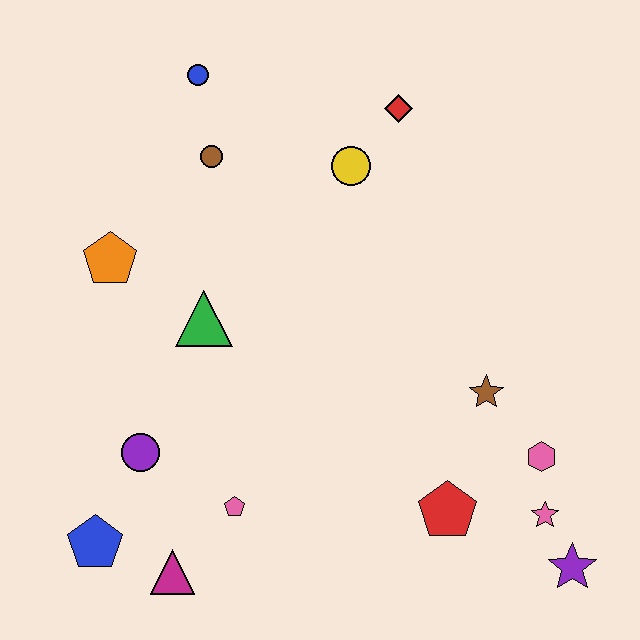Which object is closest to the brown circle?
The blue circle is closest to the brown circle.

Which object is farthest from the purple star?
The blue circle is farthest from the purple star.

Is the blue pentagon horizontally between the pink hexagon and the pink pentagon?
No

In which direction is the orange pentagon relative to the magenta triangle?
The orange pentagon is above the magenta triangle.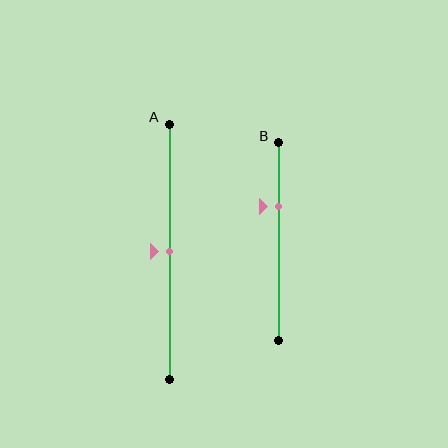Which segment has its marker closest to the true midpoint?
Segment A has its marker closest to the true midpoint.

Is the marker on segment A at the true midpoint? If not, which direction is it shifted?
Yes, the marker on segment A is at the true midpoint.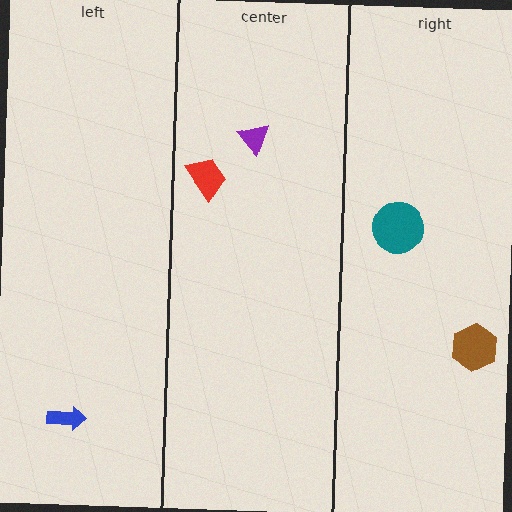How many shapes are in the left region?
1.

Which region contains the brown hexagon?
The right region.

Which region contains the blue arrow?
The left region.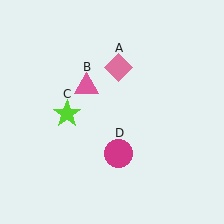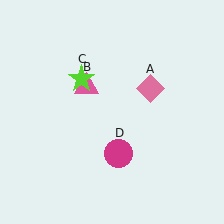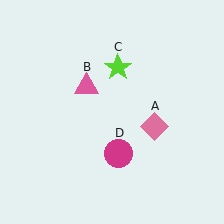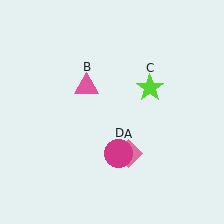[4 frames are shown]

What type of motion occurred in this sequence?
The pink diamond (object A), lime star (object C) rotated clockwise around the center of the scene.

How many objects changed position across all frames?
2 objects changed position: pink diamond (object A), lime star (object C).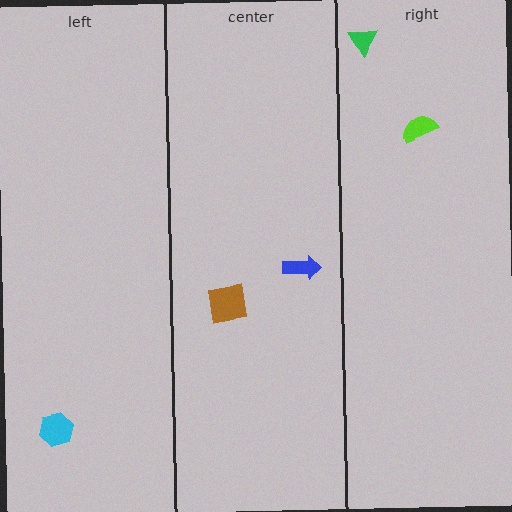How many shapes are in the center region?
2.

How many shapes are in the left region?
1.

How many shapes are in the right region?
2.